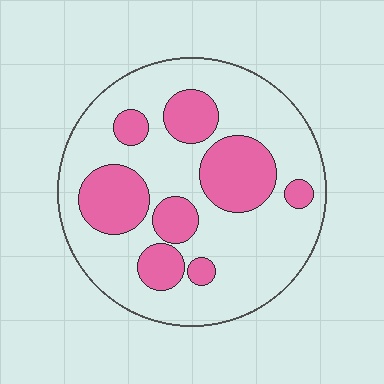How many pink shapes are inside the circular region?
8.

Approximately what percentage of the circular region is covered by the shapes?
Approximately 30%.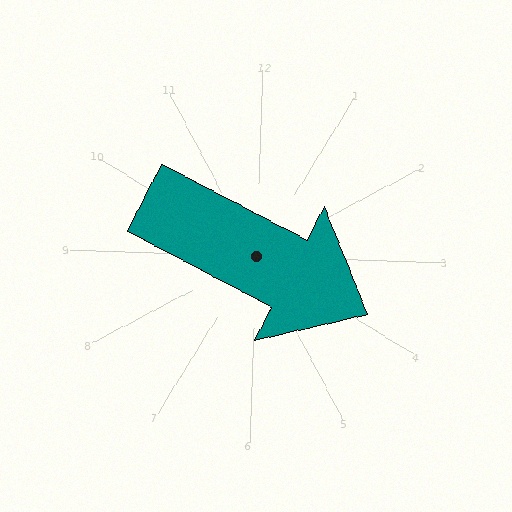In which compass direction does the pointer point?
Southeast.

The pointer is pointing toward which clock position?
Roughly 4 o'clock.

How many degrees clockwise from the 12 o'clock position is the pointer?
Approximately 116 degrees.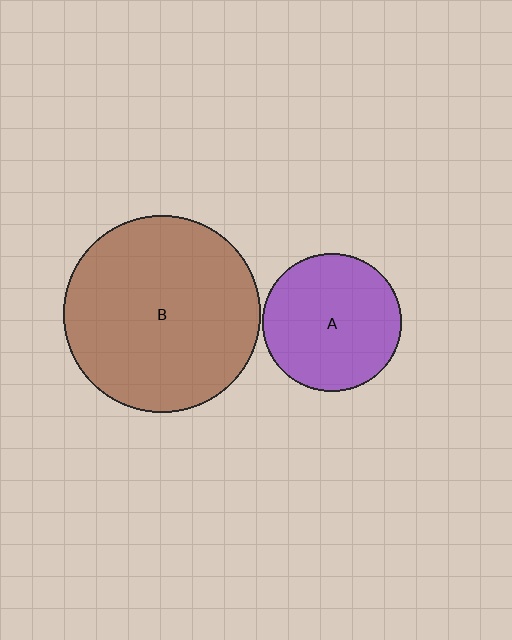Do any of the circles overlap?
No, none of the circles overlap.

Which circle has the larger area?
Circle B (brown).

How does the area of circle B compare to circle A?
Approximately 2.0 times.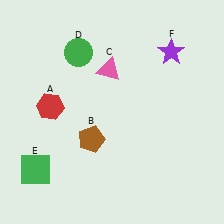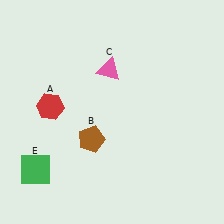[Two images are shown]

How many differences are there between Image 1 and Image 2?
There are 2 differences between the two images.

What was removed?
The green circle (D), the purple star (F) were removed in Image 2.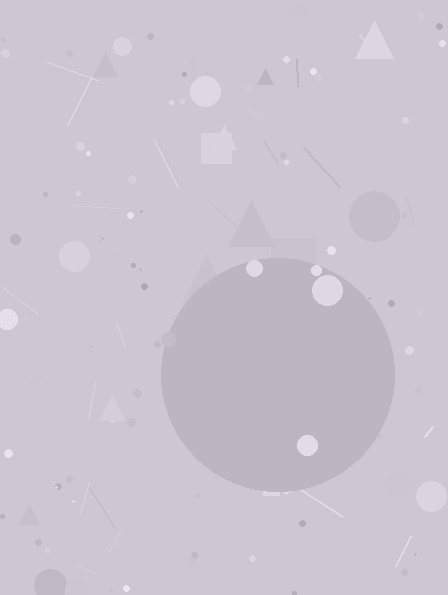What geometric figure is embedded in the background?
A circle is embedded in the background.